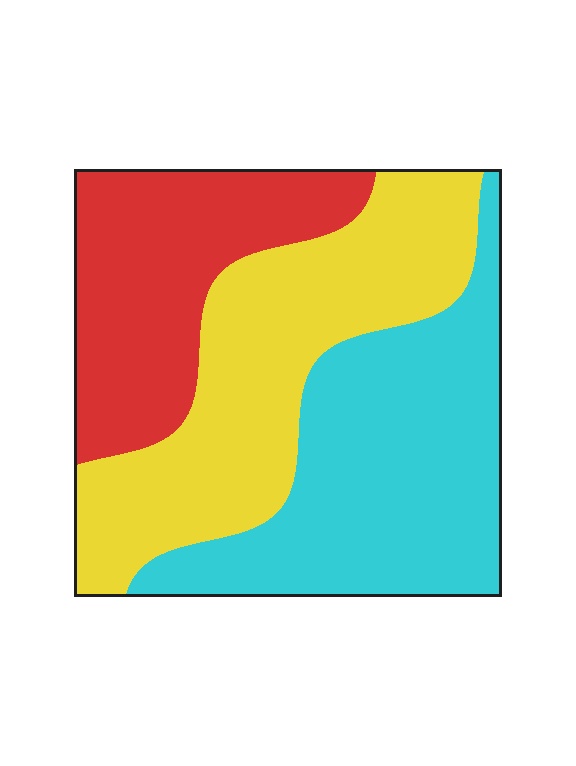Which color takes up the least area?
Red, at roughly 25%.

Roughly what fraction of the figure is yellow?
Yellow takes up about three eighths (3/8) of the figure.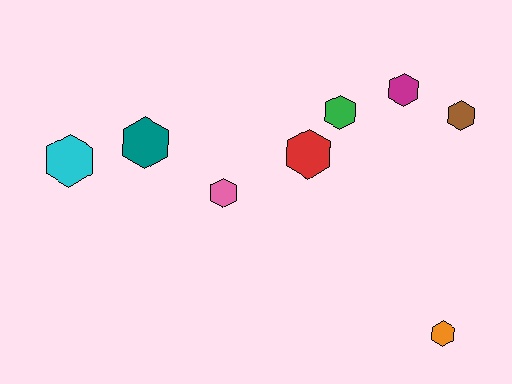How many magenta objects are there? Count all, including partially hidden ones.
There is 1 magenta object.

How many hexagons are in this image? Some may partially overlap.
There are 8 hexagons.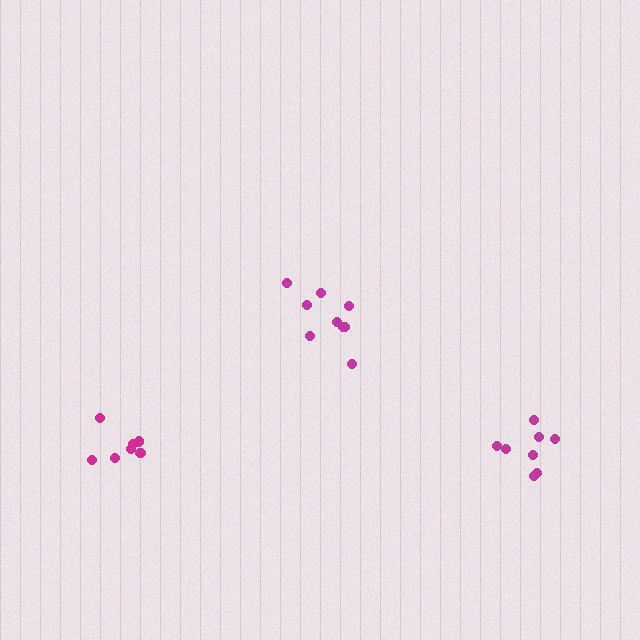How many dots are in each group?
Group 1: 9 dots, Group 2: 7 dots, Group 3: 8 dots (24 total).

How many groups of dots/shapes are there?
There are 3 groups.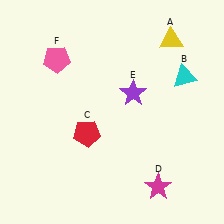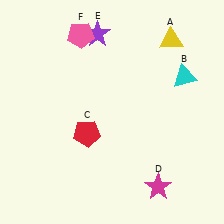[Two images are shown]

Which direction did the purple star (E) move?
The purple star (E) moved up.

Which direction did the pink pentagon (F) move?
The pink pentagon (F) moved up.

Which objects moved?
The objects that moved are: the purple star (E), the pink pentagon (F).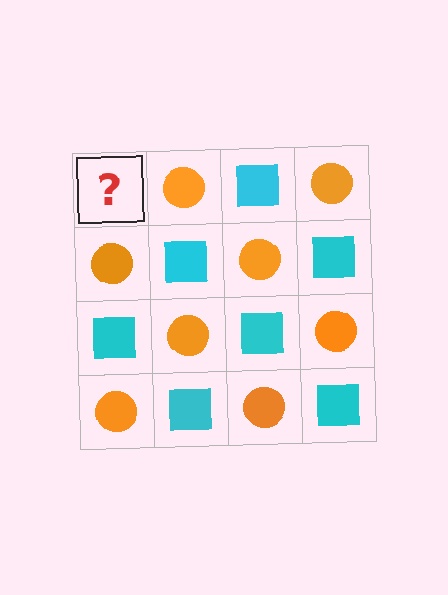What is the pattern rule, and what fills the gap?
The rule is that it alternates cyan square and orange circle in a checkerboard pattern. The gap should be filled with a cyan square.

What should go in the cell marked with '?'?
The missing cell should contain a cyan square.